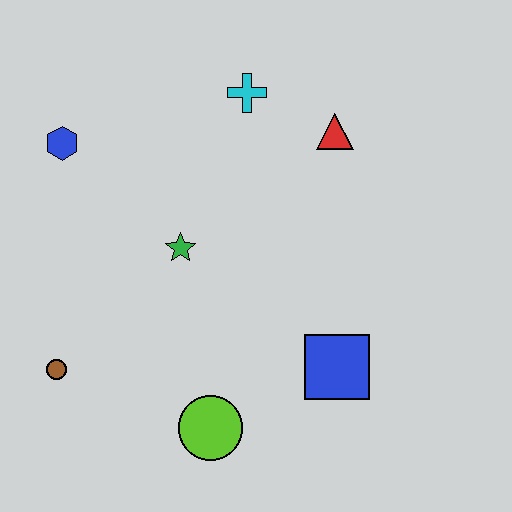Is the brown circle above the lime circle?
Yes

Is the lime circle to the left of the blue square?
Yes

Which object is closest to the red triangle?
The cyan cross is closest to the red triangle.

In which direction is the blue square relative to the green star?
The blue square is to the right of the green star.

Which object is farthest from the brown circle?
The red triangle is farthest from the brown circle.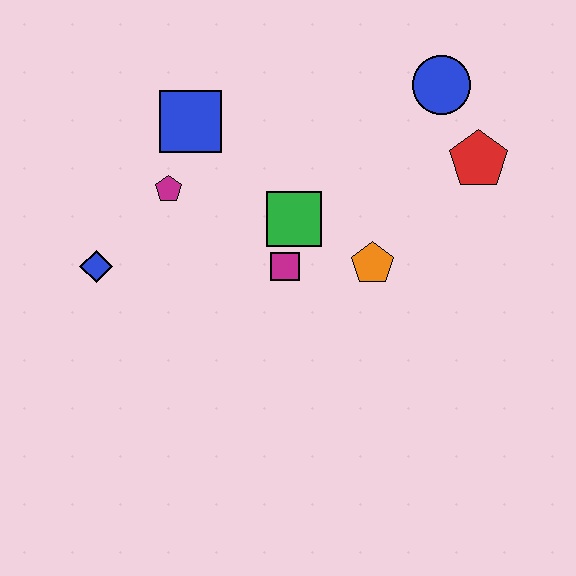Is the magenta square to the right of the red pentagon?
No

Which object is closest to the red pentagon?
The blue circle is closest to the red pentagon.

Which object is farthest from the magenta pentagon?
The red pentagon is farthest from the magenta pentagon.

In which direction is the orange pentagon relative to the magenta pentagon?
The orange pentagon is to the right of the magenta pentagon.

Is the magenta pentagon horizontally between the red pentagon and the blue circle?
No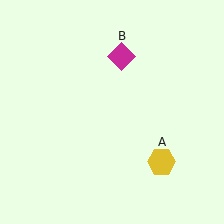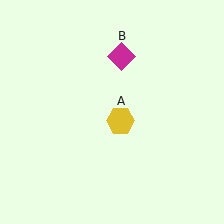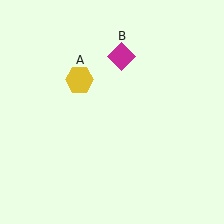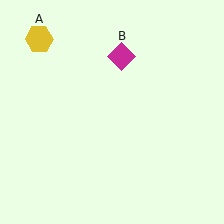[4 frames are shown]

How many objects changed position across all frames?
1 object changed position: yellow hexagon (object A).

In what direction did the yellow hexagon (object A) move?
The yellow hexagon (object A) moved up and to the left.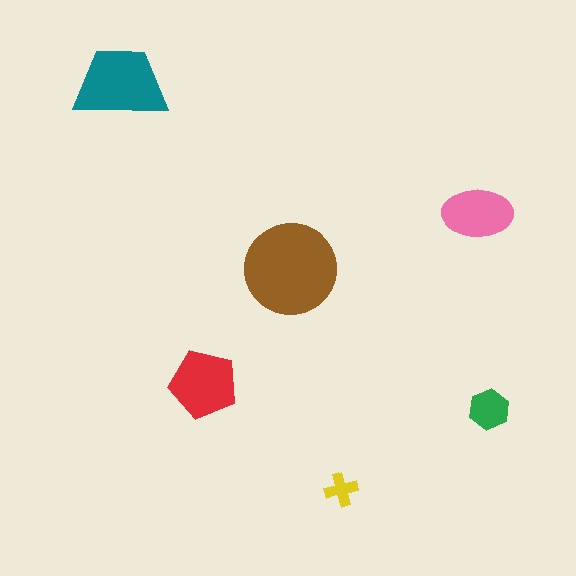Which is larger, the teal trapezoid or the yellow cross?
The teal trapezoid.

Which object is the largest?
The brown circle.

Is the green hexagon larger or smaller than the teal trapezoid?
Smaller.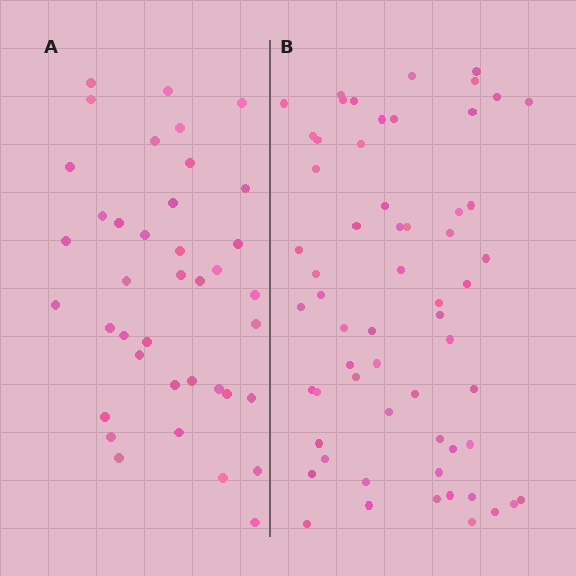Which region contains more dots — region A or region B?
Region B (the right region) has more dots.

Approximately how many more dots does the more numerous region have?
Region B has approximately 20 more dots than region A.